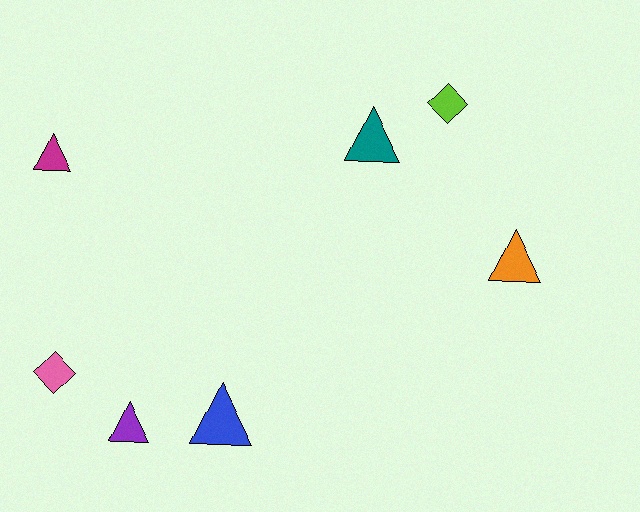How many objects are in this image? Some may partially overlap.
There are 7 objects.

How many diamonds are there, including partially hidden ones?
There are 2 diamonds.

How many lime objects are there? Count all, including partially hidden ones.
There is 1 lime object.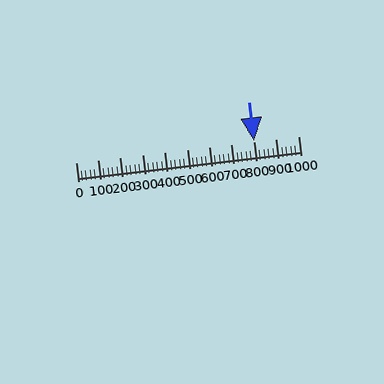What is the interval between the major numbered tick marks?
The major tick marks are spaced 100 units apart.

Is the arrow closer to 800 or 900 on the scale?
The arrow is closer to 800.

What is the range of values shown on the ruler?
The ruler shows values from 0 to 1000.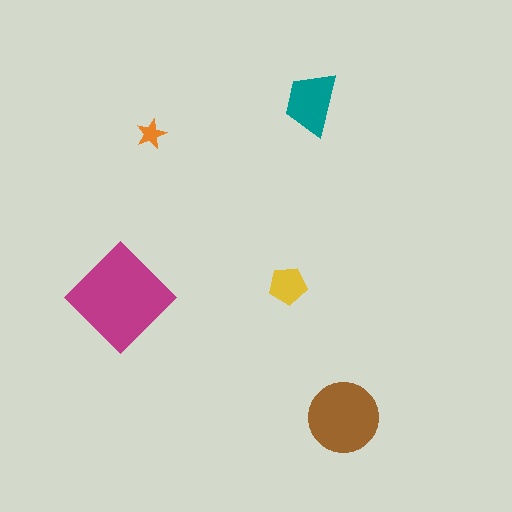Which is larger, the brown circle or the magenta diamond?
The magenta diamond.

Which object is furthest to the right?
The brown circle is rightmost.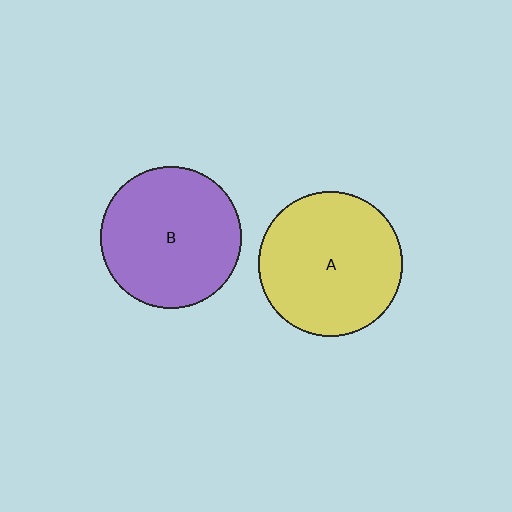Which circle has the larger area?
Circle A (yellow).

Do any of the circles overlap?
No, none of the circles overlap.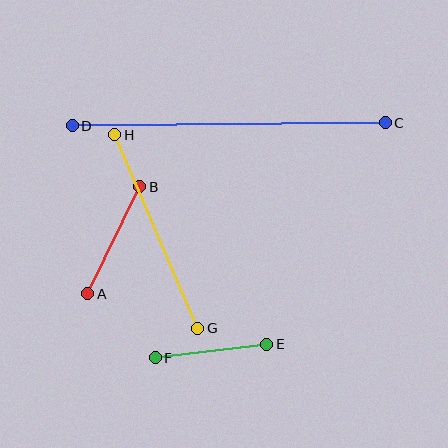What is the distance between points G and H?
The distance is approximately 211 pixels.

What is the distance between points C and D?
The distance is approximately 313 pixels.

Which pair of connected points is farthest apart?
Points C and D are farthest apart.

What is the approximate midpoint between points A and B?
The midpoint is at approximately (114, 240) pixels.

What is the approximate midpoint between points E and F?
The midpoint is at approximately (211, 351) pixels.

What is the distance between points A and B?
The distance is approximately 119 pixels.